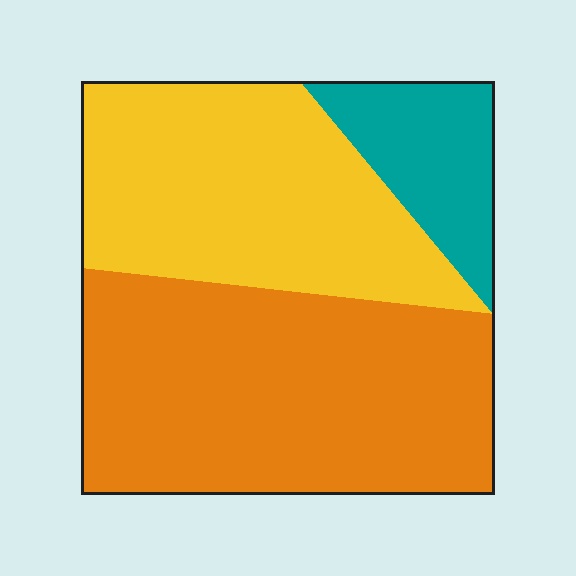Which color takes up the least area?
Teal, at roughly 15%.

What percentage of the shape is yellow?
Yellow covers around 35% of the shape.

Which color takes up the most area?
Orange, at roughly 50%.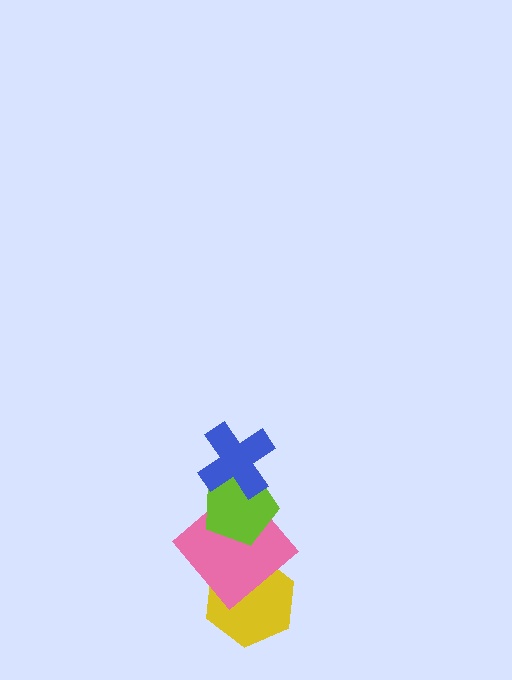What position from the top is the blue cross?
The blue cross is 1st from the top.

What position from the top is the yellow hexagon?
The yellow hexagon is 4th from the top.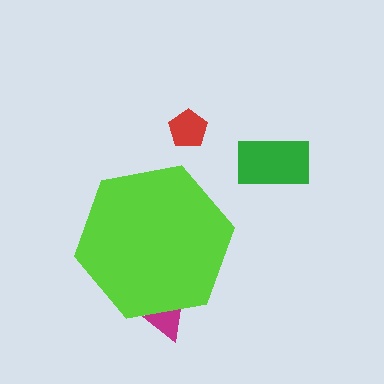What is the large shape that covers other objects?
A lime hexagon.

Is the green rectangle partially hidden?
No, the green rectangle is fully visible.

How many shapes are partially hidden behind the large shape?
1 shape is partially hidden.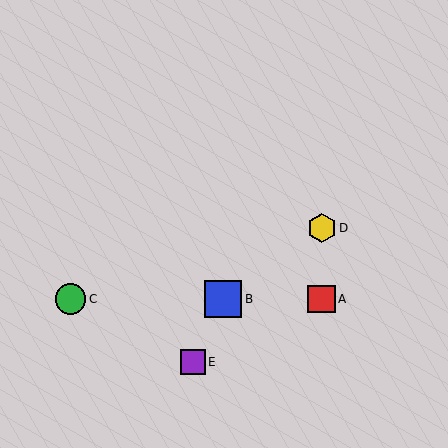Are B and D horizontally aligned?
No, B is at y≈299 and D is at y≈228.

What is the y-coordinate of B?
Object B is at y≈299.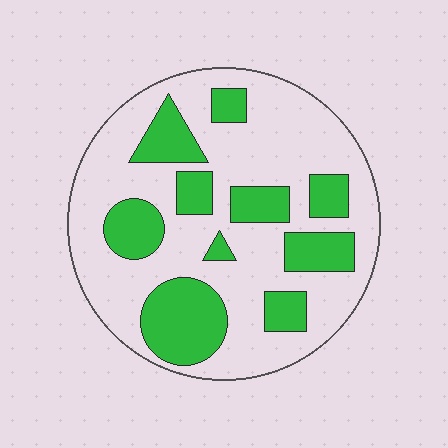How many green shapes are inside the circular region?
10.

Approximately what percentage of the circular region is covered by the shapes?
Approximately 30%.